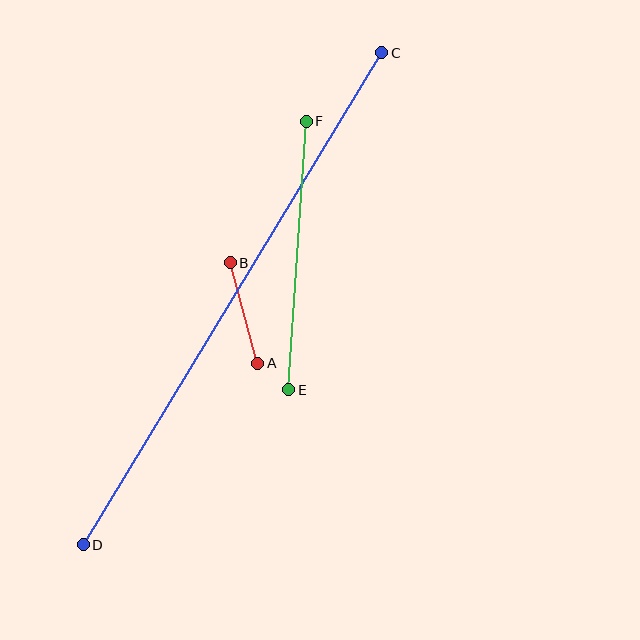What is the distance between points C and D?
The distance is approximately 575 pixels.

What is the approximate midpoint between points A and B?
The midpoint is at approximately (244, 313) pixels.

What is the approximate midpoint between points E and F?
The midpoint is at approximately (297, 255) pixels.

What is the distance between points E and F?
The distance is approximately 269 pixels.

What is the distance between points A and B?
The distance is approximately 104 pixels.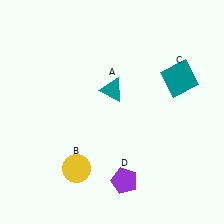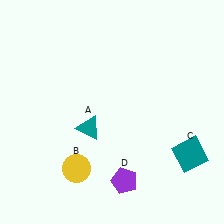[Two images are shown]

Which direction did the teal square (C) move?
The teal square (C) moved down.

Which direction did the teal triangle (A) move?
The teal triangle (A) moved down.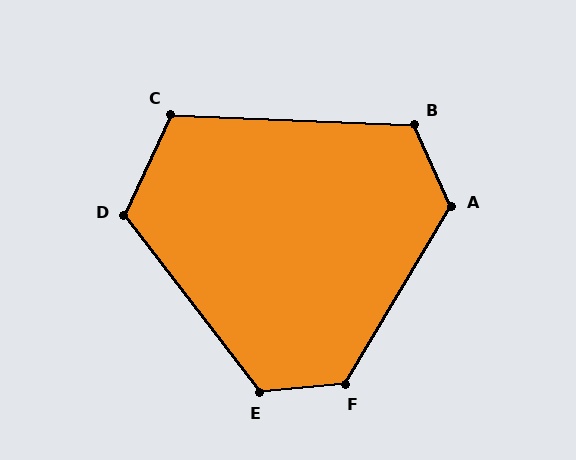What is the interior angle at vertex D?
Approximately 118 degrees (obtuse).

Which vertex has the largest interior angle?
F, at approximately 126 degrees.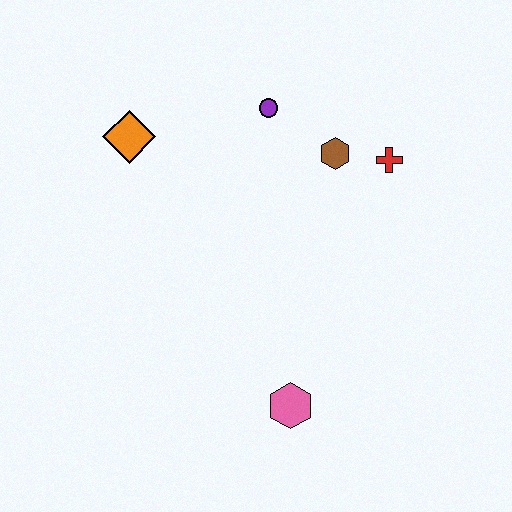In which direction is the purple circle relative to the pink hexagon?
The purple circle is above the pink hexagon.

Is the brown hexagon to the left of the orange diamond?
No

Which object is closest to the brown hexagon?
The red cross is closest to the brown hexagon.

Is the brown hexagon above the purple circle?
No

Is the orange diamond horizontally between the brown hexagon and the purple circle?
No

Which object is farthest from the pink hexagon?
The orange diamond is farthest from the pink hexagon.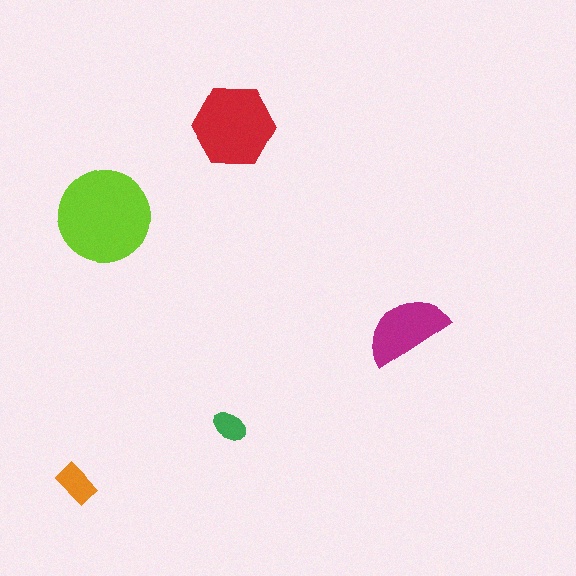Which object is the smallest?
The green ellipse.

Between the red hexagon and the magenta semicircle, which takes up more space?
The red hexagon.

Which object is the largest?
The lime circle.